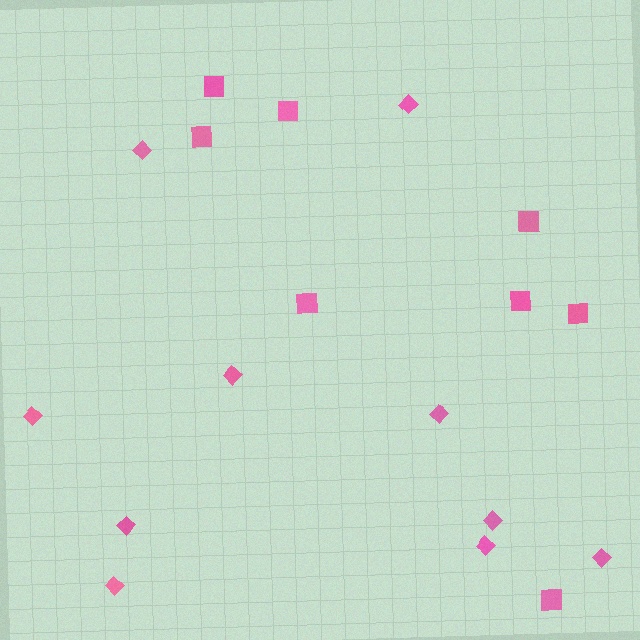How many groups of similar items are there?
There are 2 groups: one group of squares (8) and one group of diamonds (10).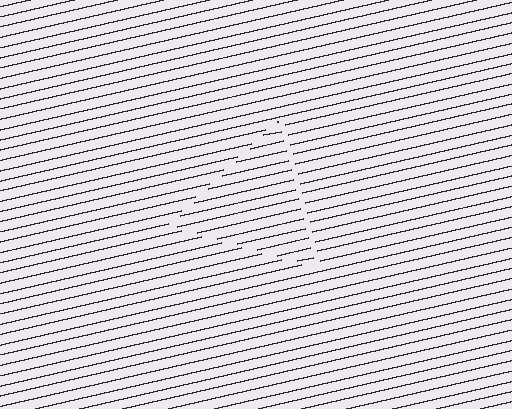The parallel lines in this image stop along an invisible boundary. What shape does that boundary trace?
An illusory triangle. The interior of the shape contains the same grating, shifted by half a period — the contour is defined by the phase discontinuity where line-ends from the inner and outer gratings abut.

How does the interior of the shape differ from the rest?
The interior of the shape contains the same grating, shifted by half a period — the contour is defined by the phase discontinuity where line-ends from the inner and outer gratings abut.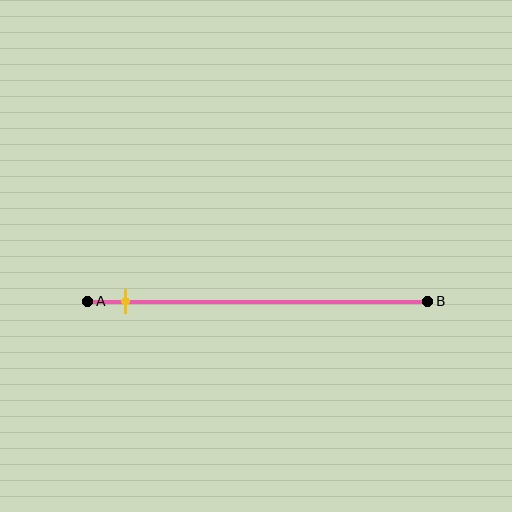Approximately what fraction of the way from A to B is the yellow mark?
The yellow mark is approximately 10% of the way from A to B.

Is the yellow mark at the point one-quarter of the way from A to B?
No, the mark is at about 10% from A, not at the 25% one-quarter point.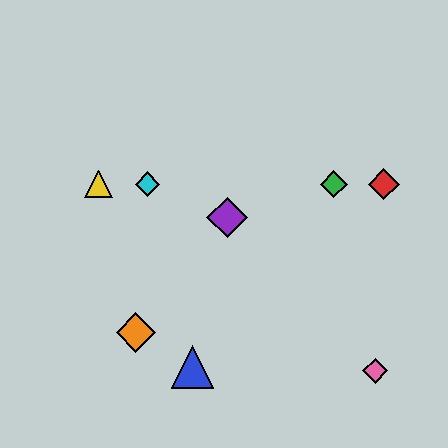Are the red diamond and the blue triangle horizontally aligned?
No, the red diamond is at y≈184 and the blue triangle is at y≈367.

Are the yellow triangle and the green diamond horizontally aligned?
Yes, both are at y≈184.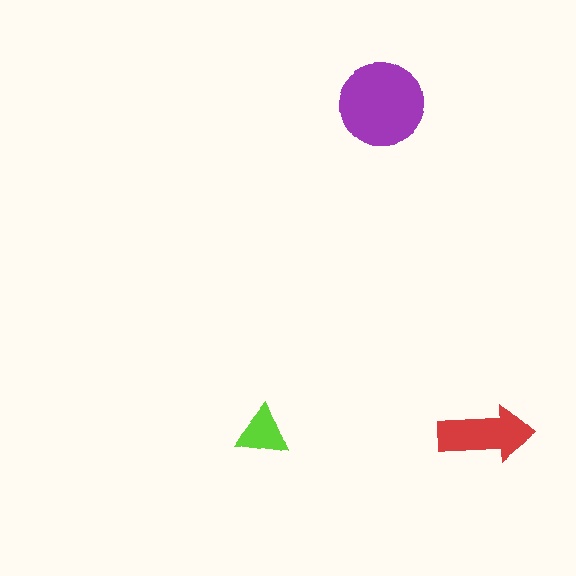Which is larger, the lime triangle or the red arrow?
The red arrow.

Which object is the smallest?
The lime triangle.